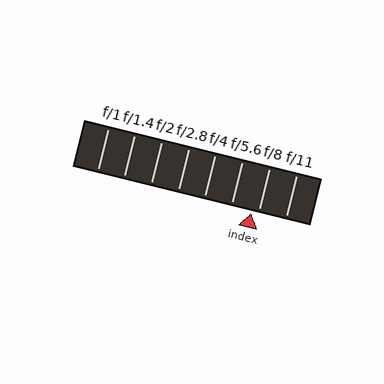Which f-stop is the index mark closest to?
The index mark is closest to f/8.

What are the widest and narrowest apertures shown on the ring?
The widest aperture shown is f/1 and the narrowest is f/11.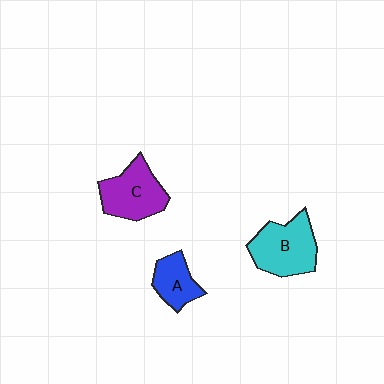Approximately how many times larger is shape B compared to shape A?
Approximately 1.7 times.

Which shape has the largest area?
Shape B (cyan).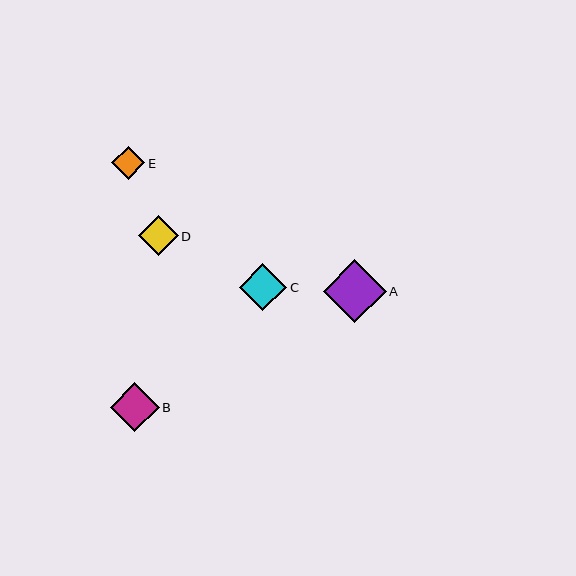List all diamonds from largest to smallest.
From largest to smallest: A, B, C, D, E.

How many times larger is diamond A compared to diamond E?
Diamond A is approximately 1.9 times the size of diamond E.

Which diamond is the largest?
Diamond A is the largest with a size of approximately 63 pixels.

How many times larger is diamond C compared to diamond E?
Diamond C is approximately 1.4 times the size of diamond E.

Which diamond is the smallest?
Diamond E is the smallest with a size of approximately 33 pixels.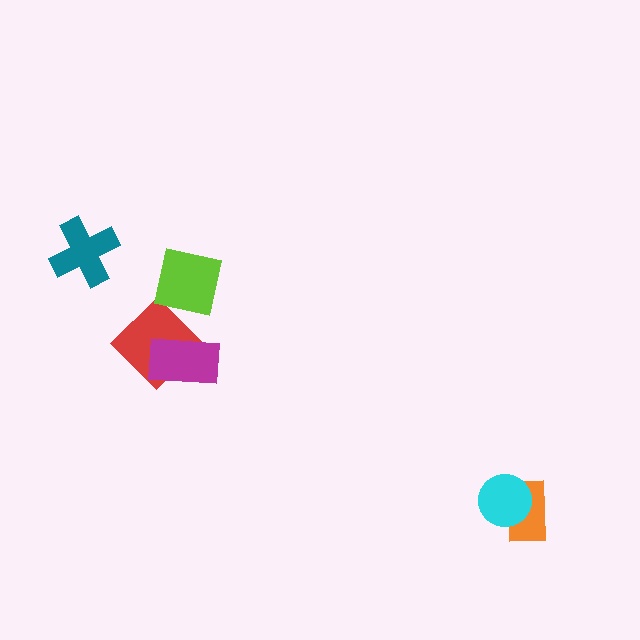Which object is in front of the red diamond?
The magenta rectangle is in front of the red diamond.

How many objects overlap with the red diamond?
1 object overlaps with the red diamond.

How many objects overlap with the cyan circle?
1 object overlaps with the cyan circle.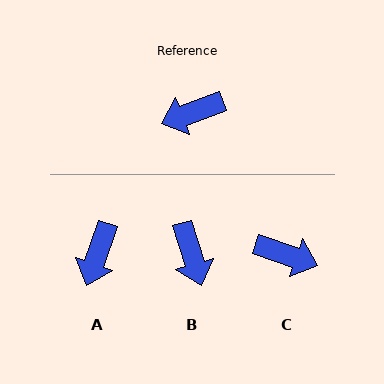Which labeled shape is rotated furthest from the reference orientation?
C, about 141 degrees away.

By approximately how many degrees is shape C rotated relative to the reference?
Approximately 141 degrees counter-clockwise.